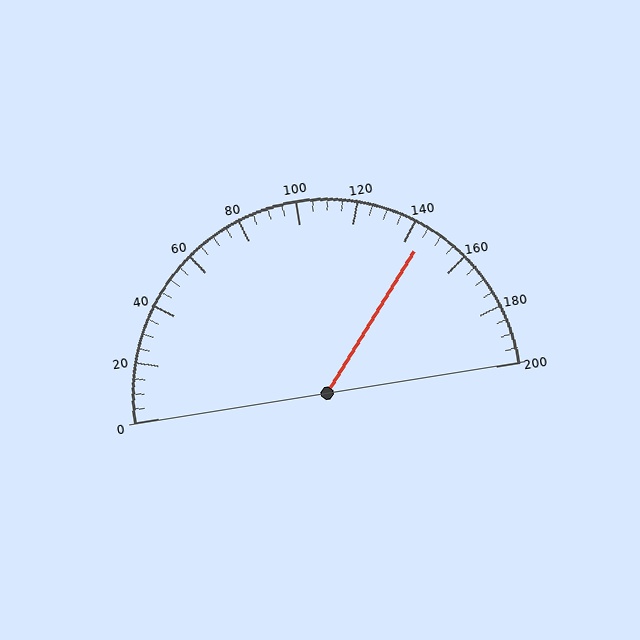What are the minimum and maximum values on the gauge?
The gauge ranges from 0 to 200.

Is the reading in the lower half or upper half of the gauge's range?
The reading is in the upper half of the range (0 to 200).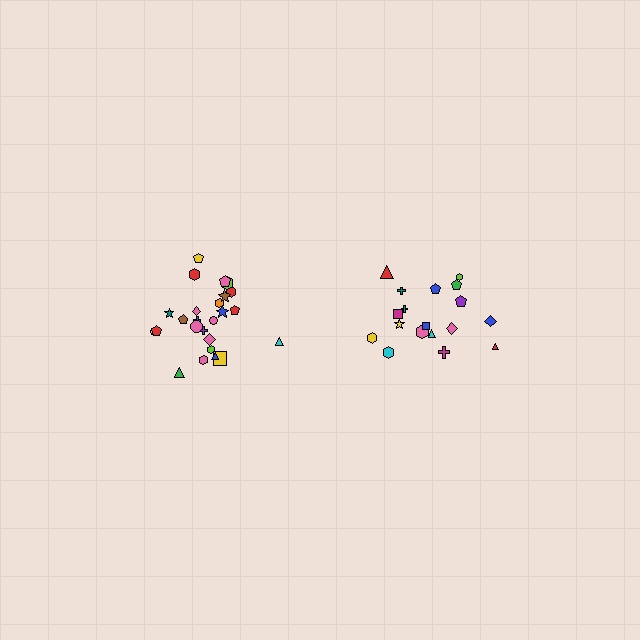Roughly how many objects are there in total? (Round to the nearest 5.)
Roughly 45 objects in total.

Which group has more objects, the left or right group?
The left group.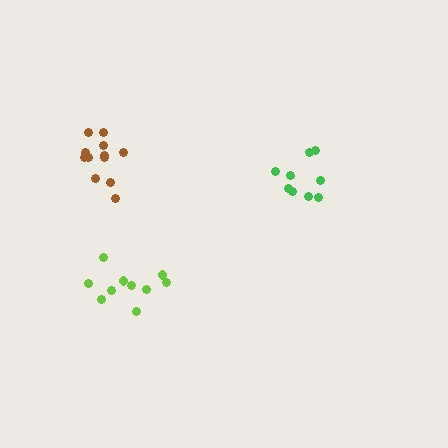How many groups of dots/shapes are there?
There are 3 groups.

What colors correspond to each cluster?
The clusters are colored: brown, green, lime.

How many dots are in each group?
Group 1: 12 dots, Group 2: 9 dots, Group 3: 10 dots (31 total).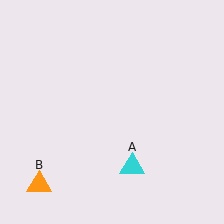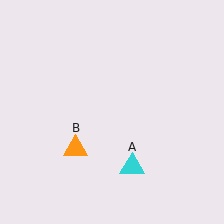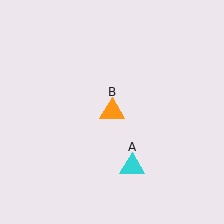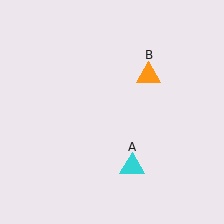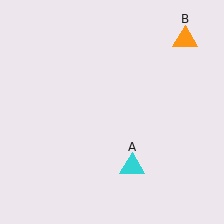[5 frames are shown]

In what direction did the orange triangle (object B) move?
The orange triangle (object B) moved up and to the right.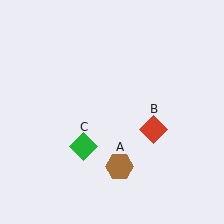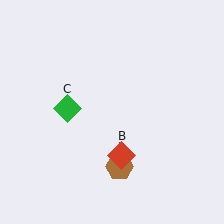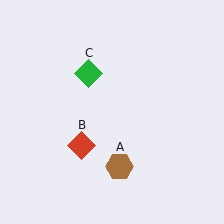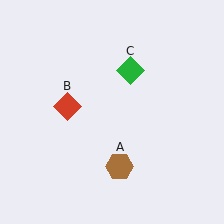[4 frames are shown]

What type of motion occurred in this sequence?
The red diamond (object B), green diamond (object C) rotated clockwise around the center of the scene.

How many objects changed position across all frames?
2 objects changed position: red diamond (object B), green diamond (object C).